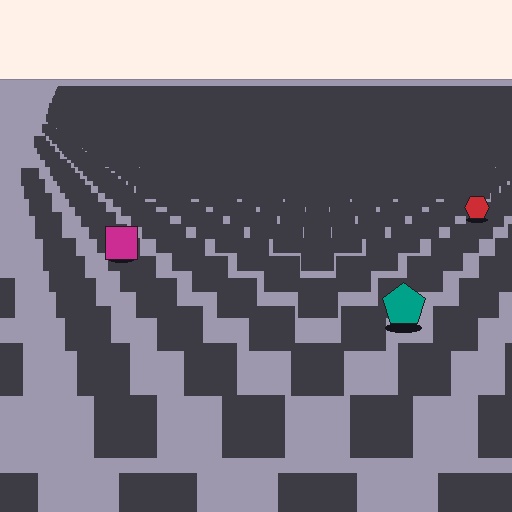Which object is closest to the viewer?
The teal pentagon is closest. The texture marks near it are larger and more spread out.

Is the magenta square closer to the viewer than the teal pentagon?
No. The teal pentagon is closer — you can tell from the texture gradient: the ground texture is coarser near it.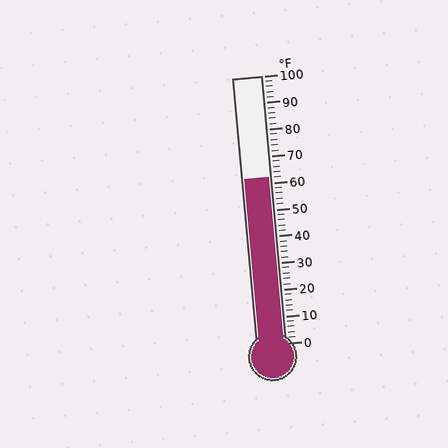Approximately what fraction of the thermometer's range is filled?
The thermometer is filled to approximately 60% of its range.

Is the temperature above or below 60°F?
The temperature is above 60°F.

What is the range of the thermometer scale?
The thermometer scale ranges from 0°F to 100°F.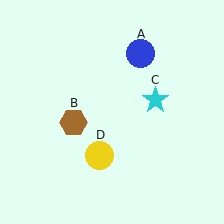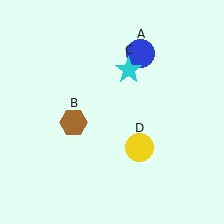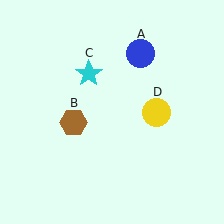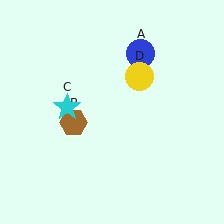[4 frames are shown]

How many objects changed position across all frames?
2 objects changed position: cyan star (object C), yellow circle (object D).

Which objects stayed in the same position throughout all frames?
Blue circle (object A) and brown hexagon (object B) remained stationary.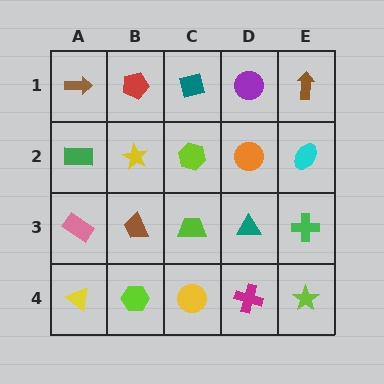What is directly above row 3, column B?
A yellow star.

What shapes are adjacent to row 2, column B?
A red pentagon (row 1, column B), a brown trapezoid (row 3, column B), a green rectangle (row 2, column A), a lime hexagon (row 2, column C).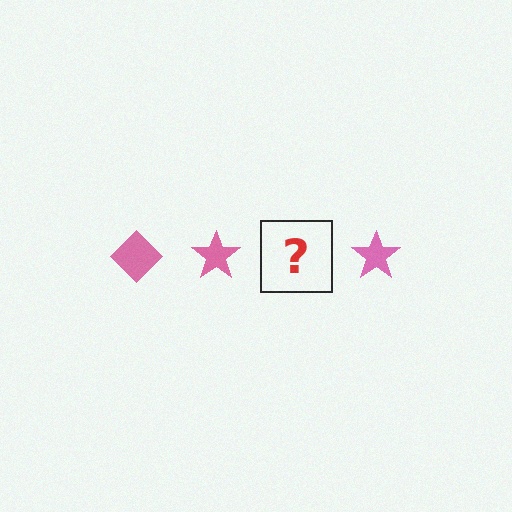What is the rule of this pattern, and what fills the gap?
The rule is that the pattern cycles through diamond, star shapes in pink. The gap should be filled with a pink diamond.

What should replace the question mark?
The question mark should be replaced with a pink diamond.